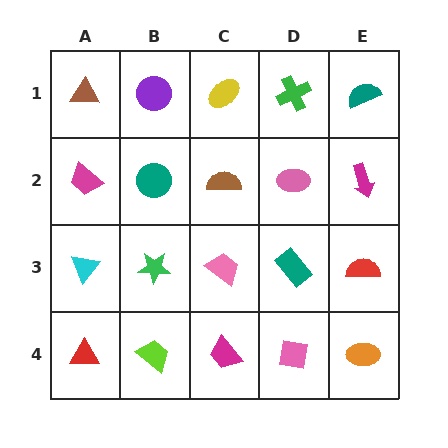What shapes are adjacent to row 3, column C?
A brown semicircle (row 2, column C), a magenta trapezoid (row 4, column C), a green star (row 3, column B), a teal rectangle (row 3, column D).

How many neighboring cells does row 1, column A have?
2.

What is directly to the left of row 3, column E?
A teal rectangle.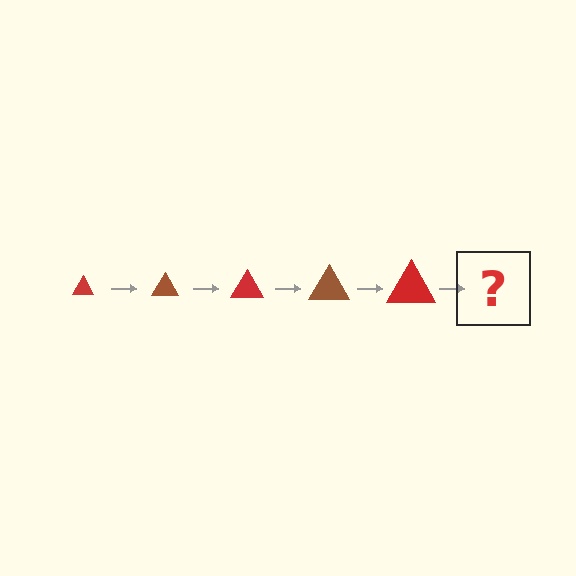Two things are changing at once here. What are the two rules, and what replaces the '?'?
The two rules are that the triangle grows larger each step and the color cycles through red and brown. The '?' should be a brown triangle, larger than the previous one.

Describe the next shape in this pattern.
It should be a brown triangle, larger than the previous one.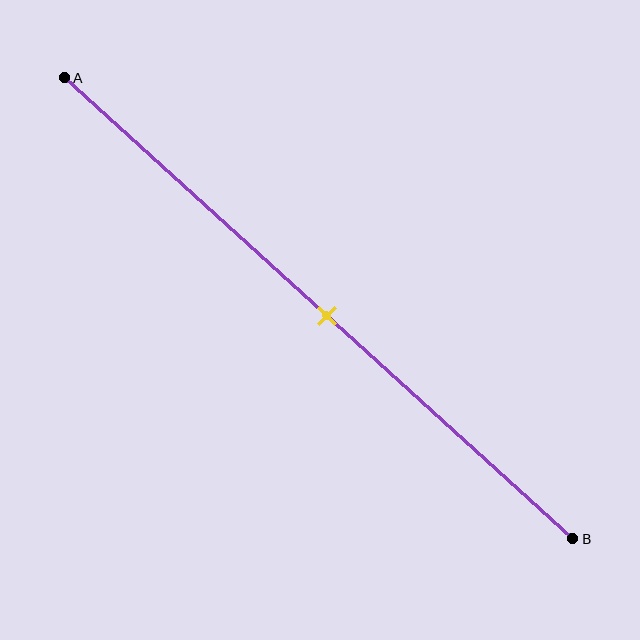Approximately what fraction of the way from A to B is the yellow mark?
The yellow mark is approximately 50% of the way from A to B.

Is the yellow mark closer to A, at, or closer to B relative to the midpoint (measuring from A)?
The yellow mark is approximately at the midpoint of segment AB.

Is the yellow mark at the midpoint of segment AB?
Yes, the mark is approximately at the midpoint.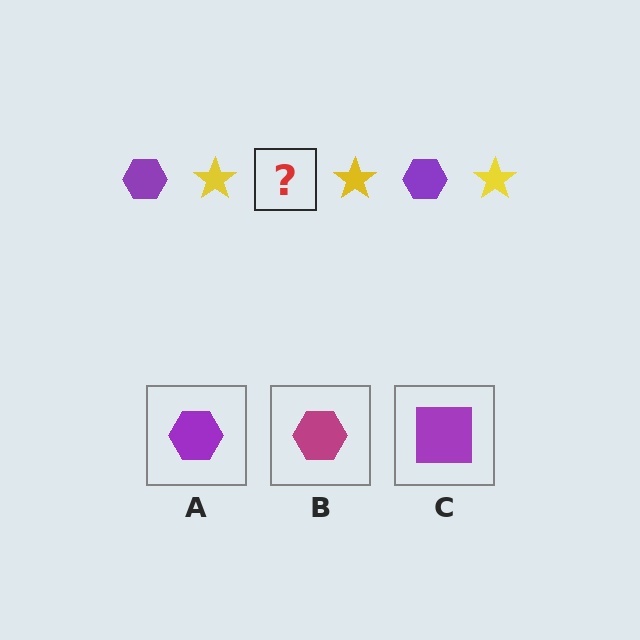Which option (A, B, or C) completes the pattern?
A.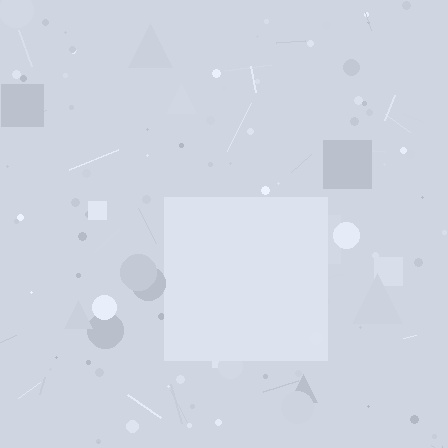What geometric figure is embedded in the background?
A square is embedded in the background.